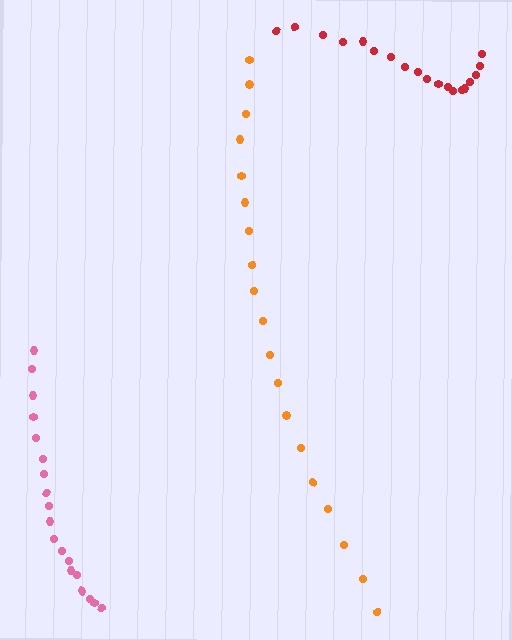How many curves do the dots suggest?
There are 3 distinct paths.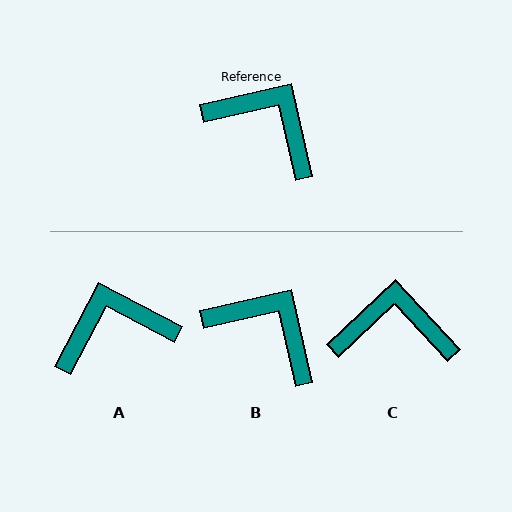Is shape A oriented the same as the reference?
No, it is off by about 49 degrees.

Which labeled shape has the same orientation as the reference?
B.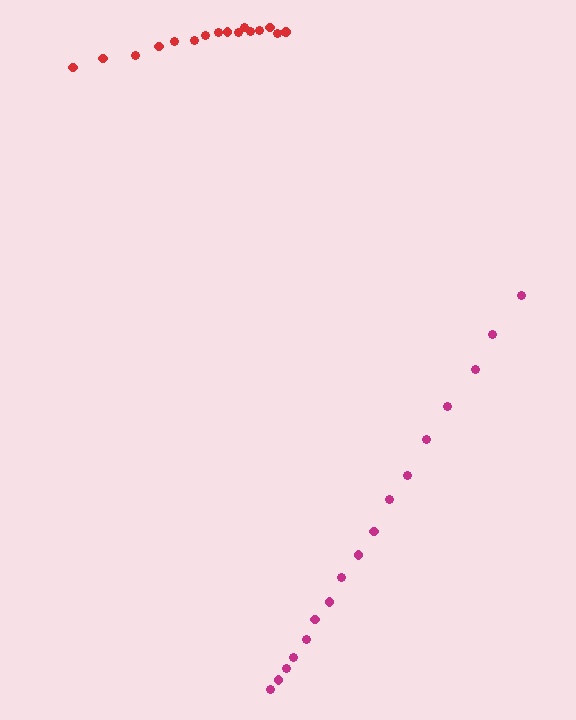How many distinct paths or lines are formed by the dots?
There are 2 distinct paths.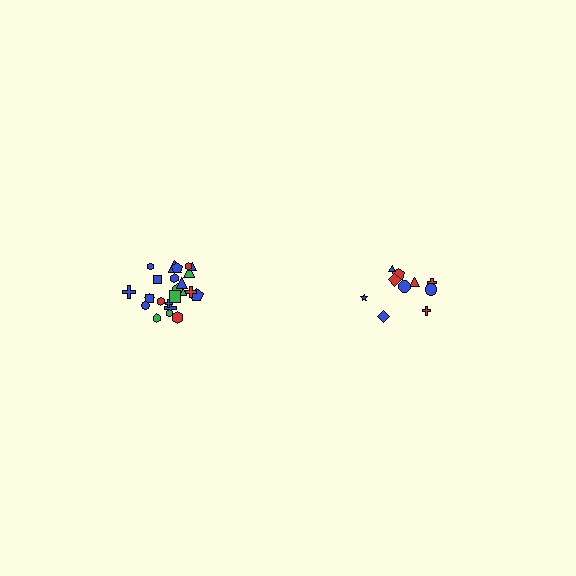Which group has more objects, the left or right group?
The left group.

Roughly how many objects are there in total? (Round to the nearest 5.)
Roughly 35 objects in total.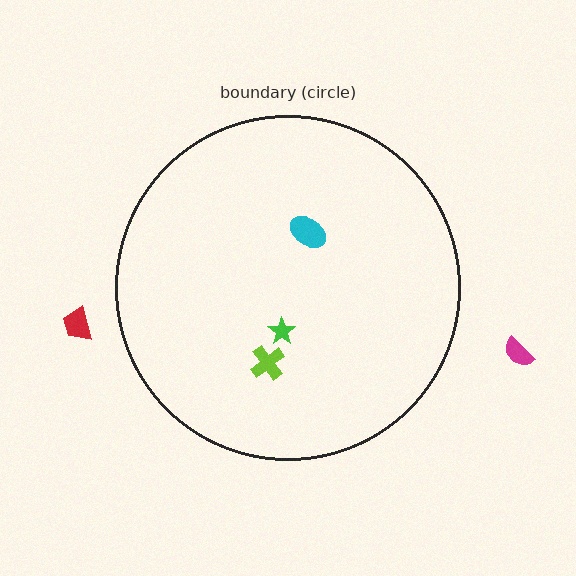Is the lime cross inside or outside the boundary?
Inside.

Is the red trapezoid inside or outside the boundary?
Outside.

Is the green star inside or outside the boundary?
Inside.